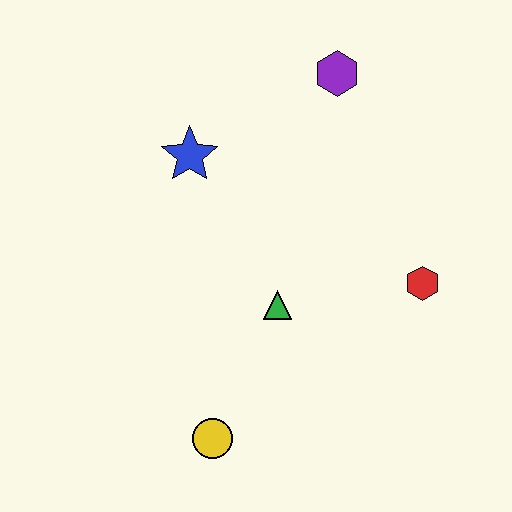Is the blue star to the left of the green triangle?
Yes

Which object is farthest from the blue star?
The yellow circle is farthest from the blue star.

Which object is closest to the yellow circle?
The green triangle is closest to the yellow circle.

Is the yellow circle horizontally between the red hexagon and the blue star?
Yes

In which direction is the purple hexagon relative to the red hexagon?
The purple hexagon is above the red hexagon.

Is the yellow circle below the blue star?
Yes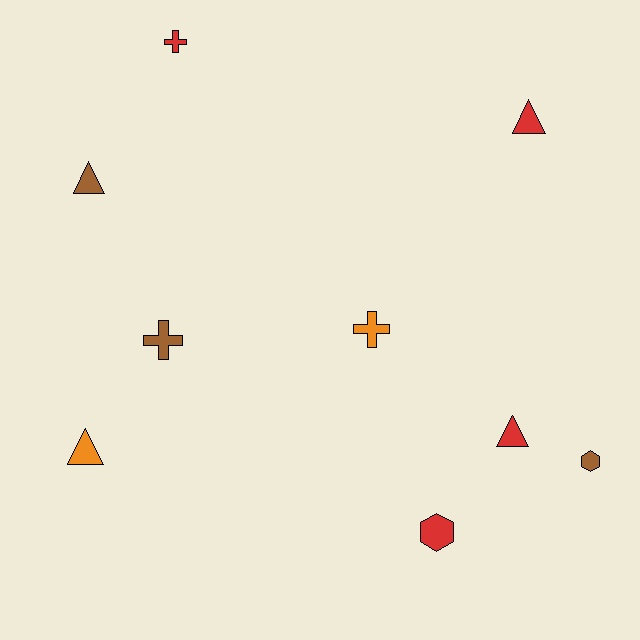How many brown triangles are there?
There is 1 brown triangle.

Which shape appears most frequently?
Triangle, with 4 objects.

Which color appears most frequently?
Red, with 4 objects.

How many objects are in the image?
There are 9 objects.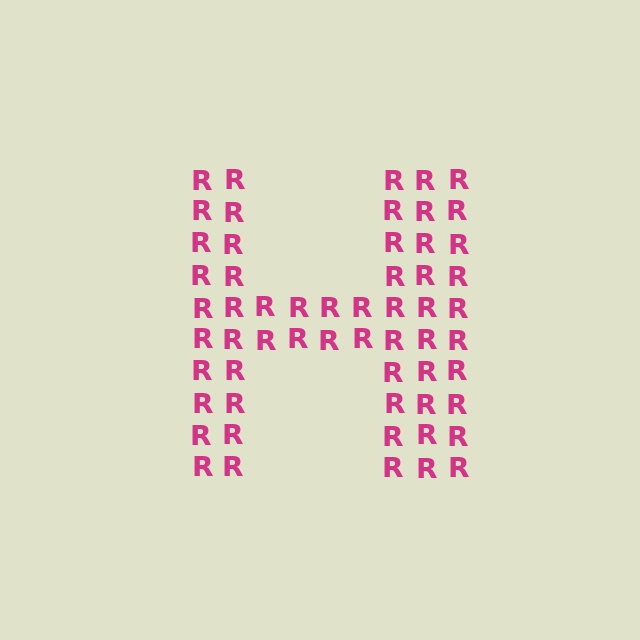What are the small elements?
The small elements are letter R's.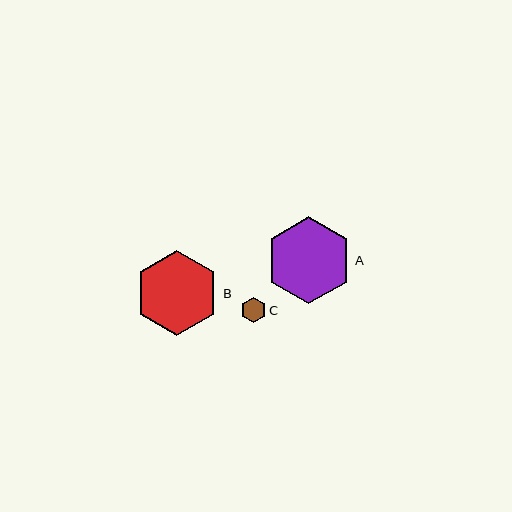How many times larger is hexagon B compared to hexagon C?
Hexagon B is approximately 3.4 times the size of hexagon C.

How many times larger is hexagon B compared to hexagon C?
Hexagon B is approximately 3.4 times the size of hexagon C.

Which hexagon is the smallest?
Hexagon C is the smallest with a size of approximately 25 pixels.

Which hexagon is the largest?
Hexagon A is the largest with a size of approximately 87 pixels.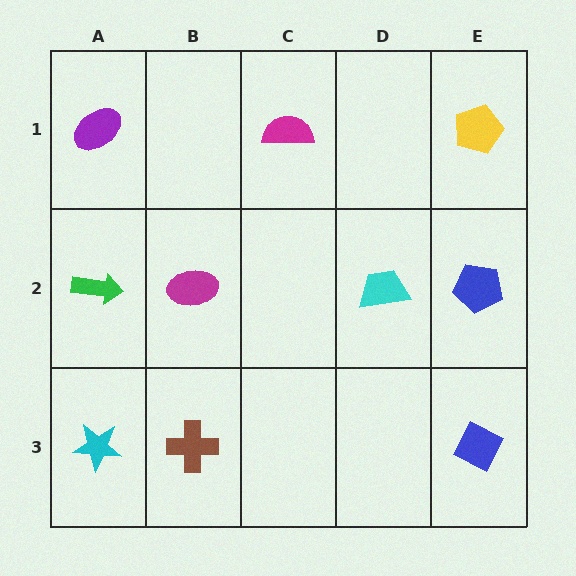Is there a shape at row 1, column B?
No, that cell is empty.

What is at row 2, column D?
A cyan trapezoid.